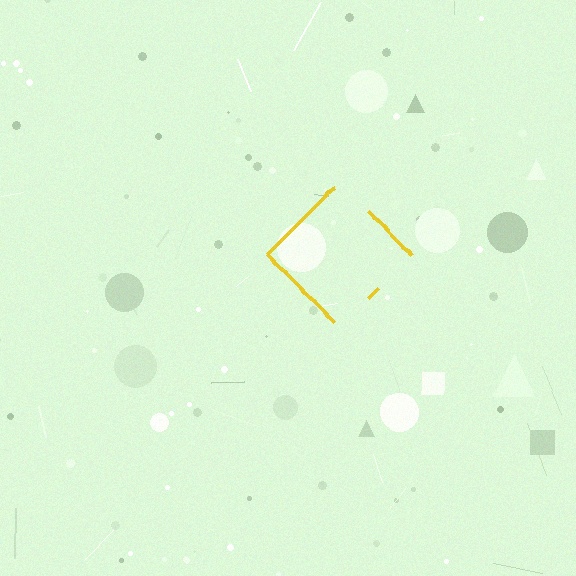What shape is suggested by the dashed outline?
The dashed outline suggests a diamond.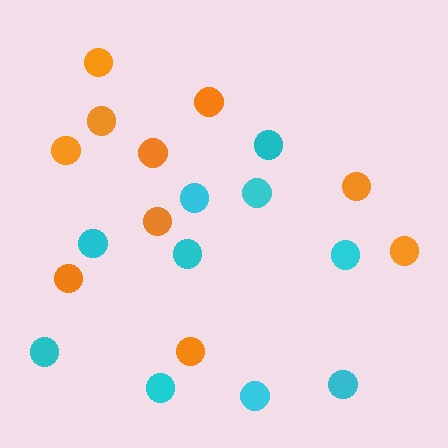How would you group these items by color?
There are 2 groups: one group of cyan circles (10) and one group of orange circles (10).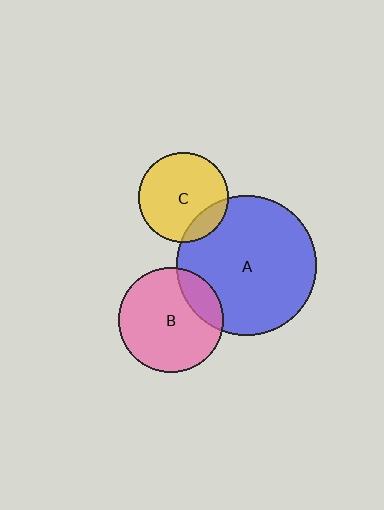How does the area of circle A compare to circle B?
Approximately 1.8 times.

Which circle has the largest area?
Circle A (blue).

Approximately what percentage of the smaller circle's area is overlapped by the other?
Approximately 20%.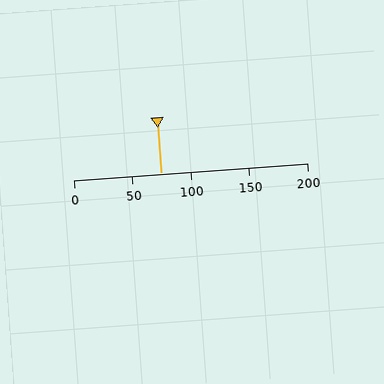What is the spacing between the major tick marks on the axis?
The major ticks are spaced 50 apart.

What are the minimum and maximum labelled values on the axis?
The axis runs from 0 to 200.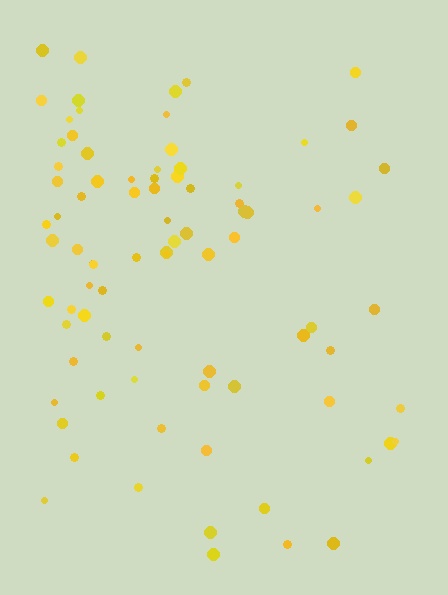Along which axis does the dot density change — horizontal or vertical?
Horizontal.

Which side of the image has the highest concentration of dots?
The left.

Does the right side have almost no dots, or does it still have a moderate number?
Still a moderate number, just noticeably fewer than the left.